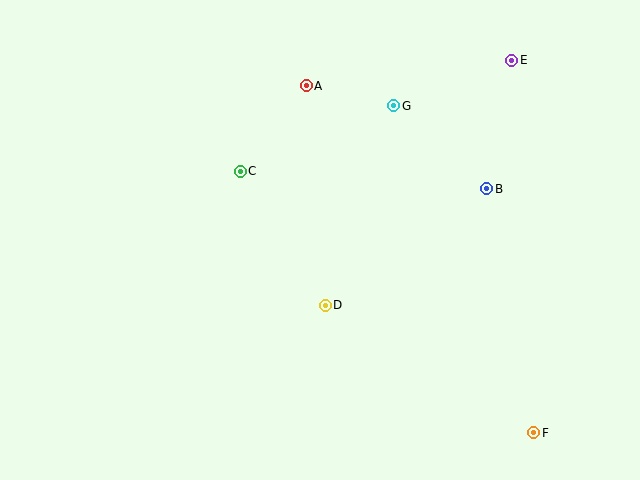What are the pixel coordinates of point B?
Point B is at (487, 189).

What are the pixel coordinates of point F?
Point F is at (534, 433).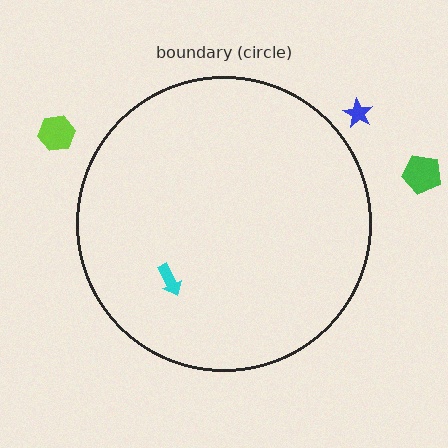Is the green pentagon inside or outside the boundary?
Outside.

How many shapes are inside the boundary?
1 inside, 3 outside.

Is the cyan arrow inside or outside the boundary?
Inside.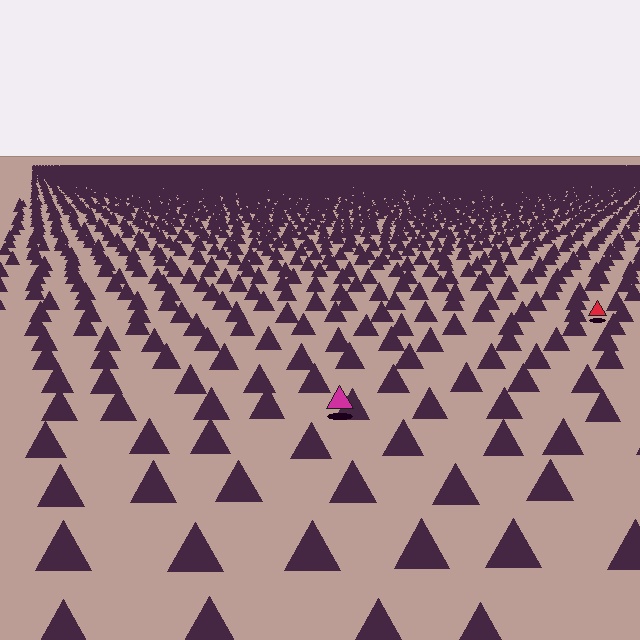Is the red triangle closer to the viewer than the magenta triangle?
No. The magenta triangle is closer — you can tell from the texture gradient: the ground texture is coarser near it.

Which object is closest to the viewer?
The magenta triangle is closest. The texture marks near it are larger and more spread out.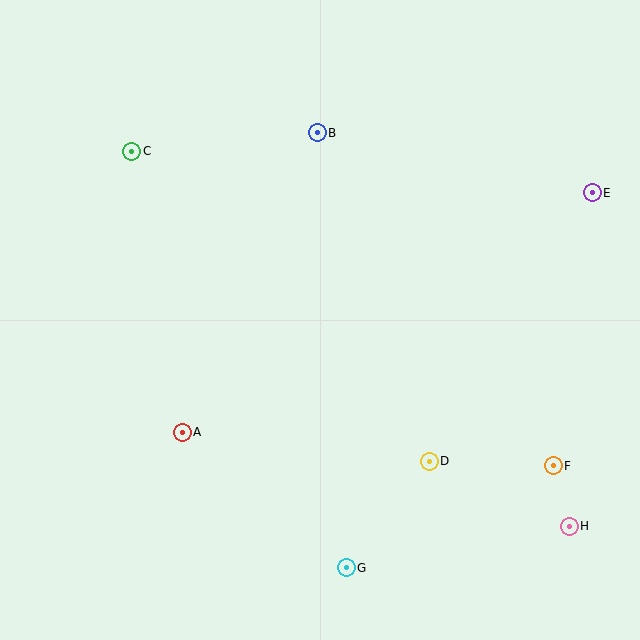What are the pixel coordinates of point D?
Point D is at (429, 461).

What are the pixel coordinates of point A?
Point A is at (182, 432).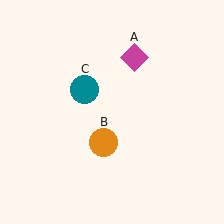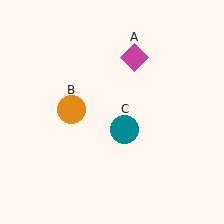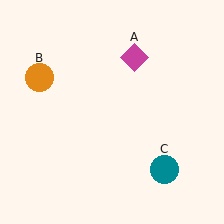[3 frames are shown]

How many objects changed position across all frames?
2 objects changed position: orange circle (object B), teal circle (object C).